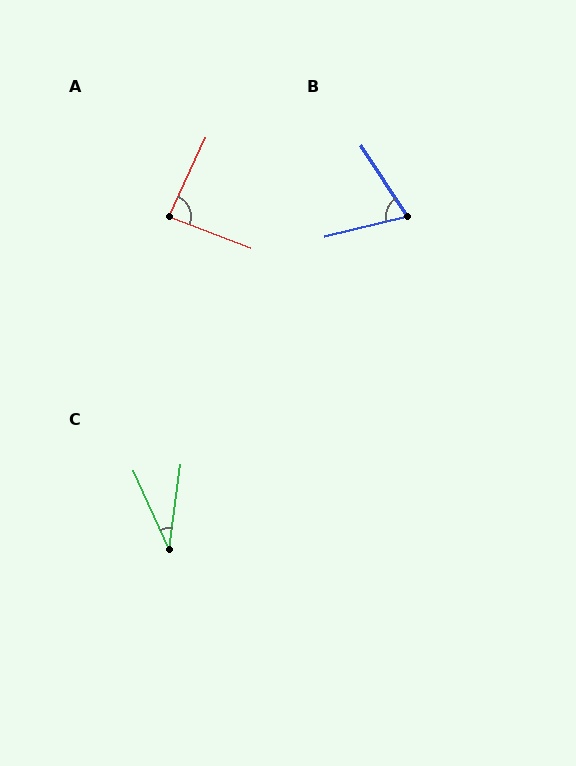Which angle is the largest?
A, at approximately 86 degrees.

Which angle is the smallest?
C, at approximately 32 degrees.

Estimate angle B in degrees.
Approximately 70 degrees.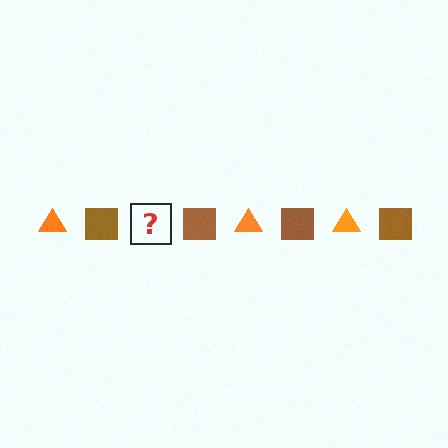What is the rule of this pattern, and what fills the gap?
The rule is that the pattern alternates between orange triangle and brown square. The gap should be filled with an orange triangle.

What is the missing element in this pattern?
The missing element is an orange triangle.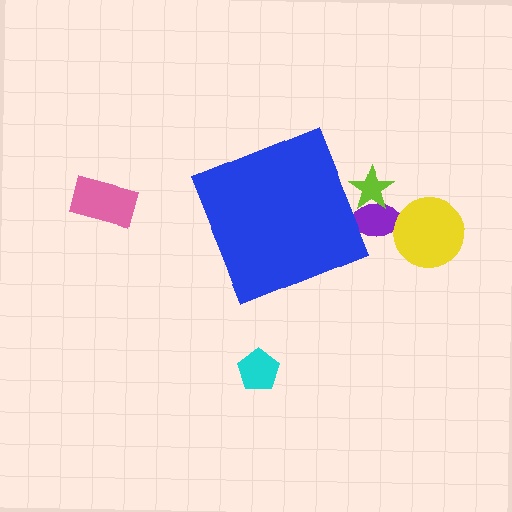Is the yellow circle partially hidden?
No, the yellow circle is fully visible.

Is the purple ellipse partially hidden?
Yes, the purple ellipse is partially hidden behind the blue diamond.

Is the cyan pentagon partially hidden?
No, the cyan pentagon is fully visible.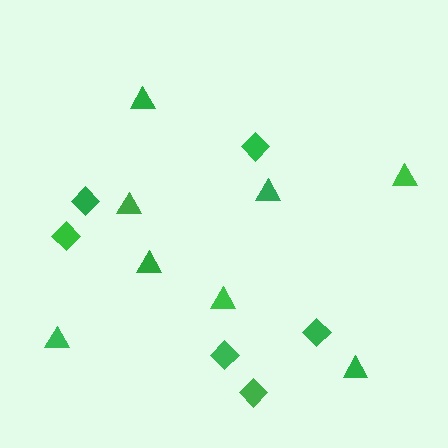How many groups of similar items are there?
There are 2 groups: one group of triangles (8) and one group of diamonds (6).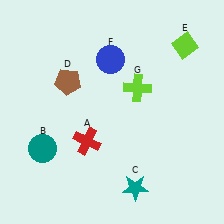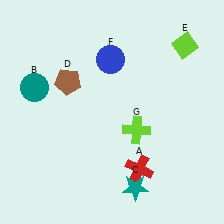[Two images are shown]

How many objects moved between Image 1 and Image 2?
3 objects moved between the two images.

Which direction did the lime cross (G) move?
The lime cross (G) moved down.